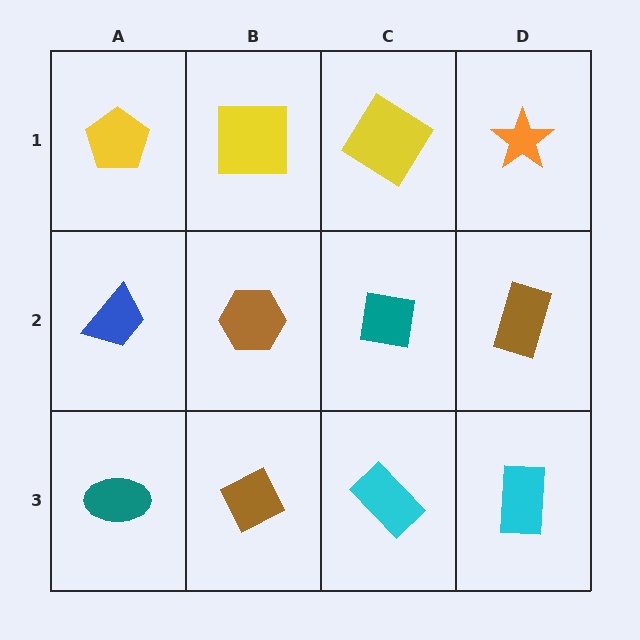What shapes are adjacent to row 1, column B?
A brown hexagon (row 2, column B), a yellow pentagon (row 1, column A), a yellow diamond (row 1, column C).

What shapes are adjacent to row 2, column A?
A yellow pentagon (row 1, column A), a teal ellipse (row 3, column A), a brown hexagon (row 2, column B).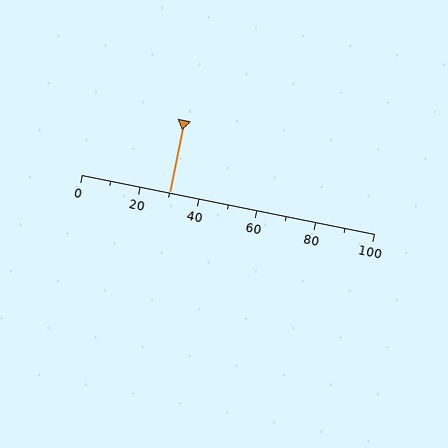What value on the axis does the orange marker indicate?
The marker indicates approximately 30.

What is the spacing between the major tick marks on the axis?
The major ticks are spaced 20 apart.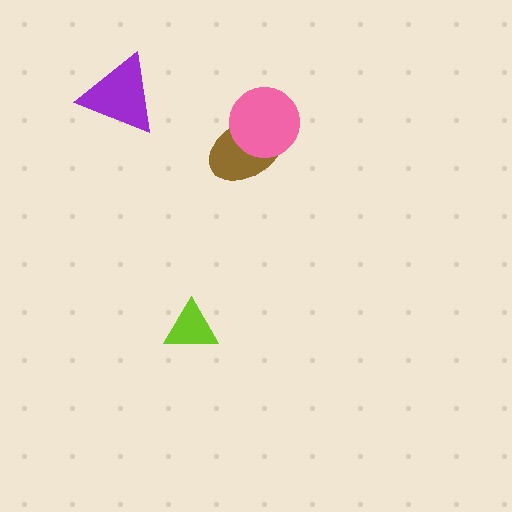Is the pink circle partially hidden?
No, no other shape covers it.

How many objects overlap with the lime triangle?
0 objects overlap with the lime triangle.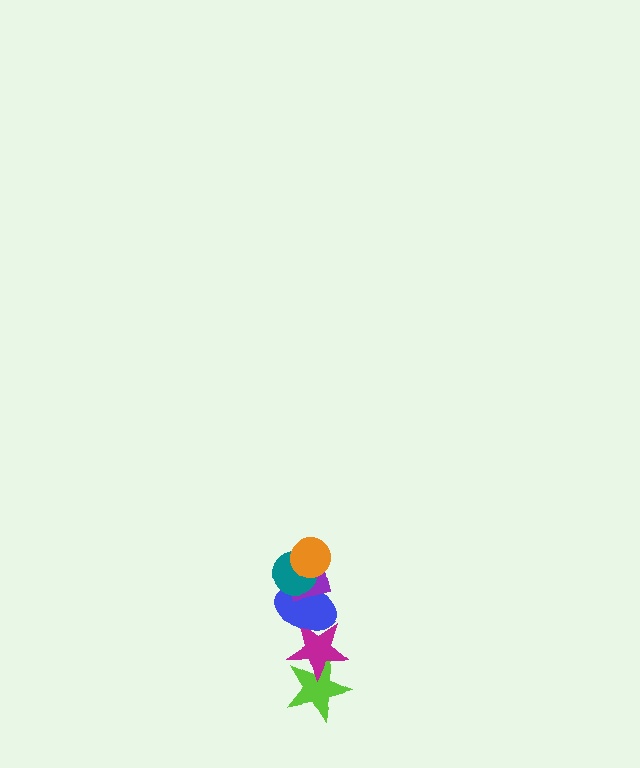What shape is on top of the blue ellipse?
The purple square is on top of the blue ellipse.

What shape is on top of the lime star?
The magenta star is on top of the lime star.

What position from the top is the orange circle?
The orange circle is 1st from the top.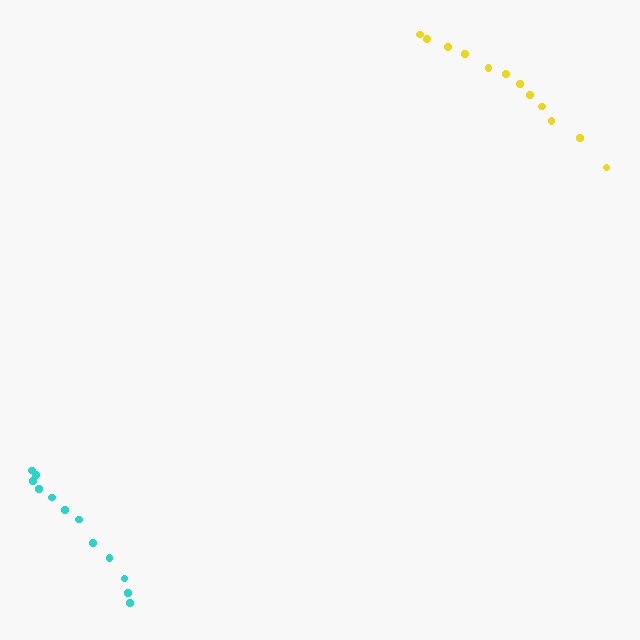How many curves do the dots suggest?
There are 2 distinct paths.